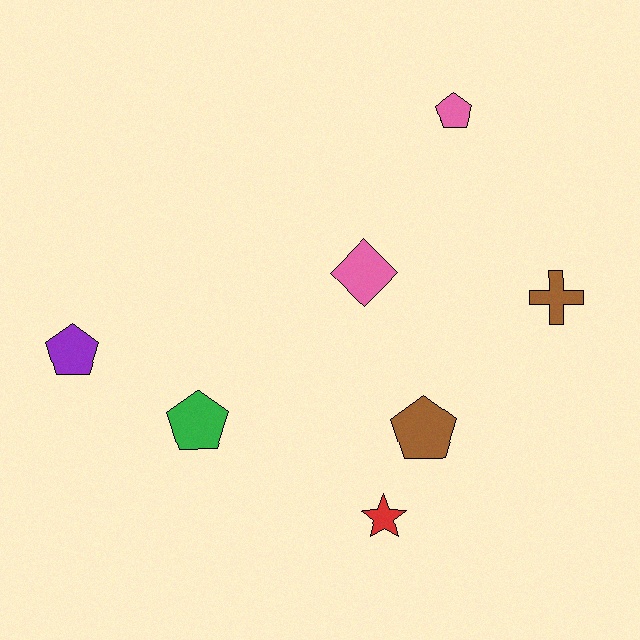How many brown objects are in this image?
There are 2 brown objects.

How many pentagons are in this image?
There are 4 pentagons.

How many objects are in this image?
There are 7 objects.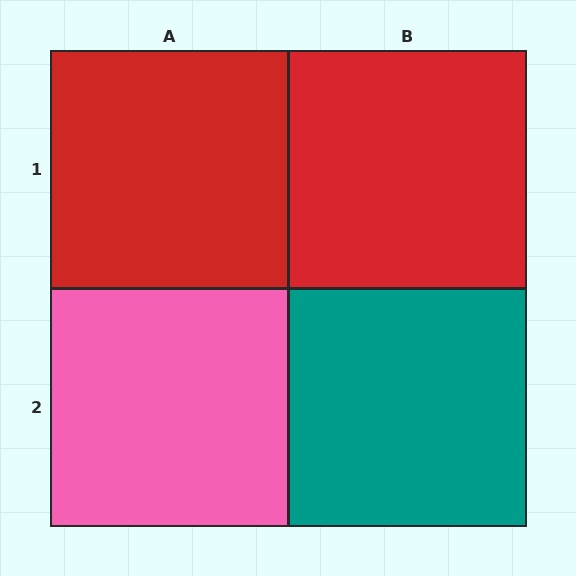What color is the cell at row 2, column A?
Pink.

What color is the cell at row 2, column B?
Teal.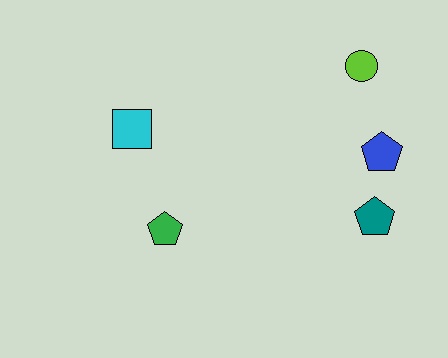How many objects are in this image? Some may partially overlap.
There are 5 objects.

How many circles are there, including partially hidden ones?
There is 1 circle.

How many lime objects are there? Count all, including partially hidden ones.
There is 1 lime object.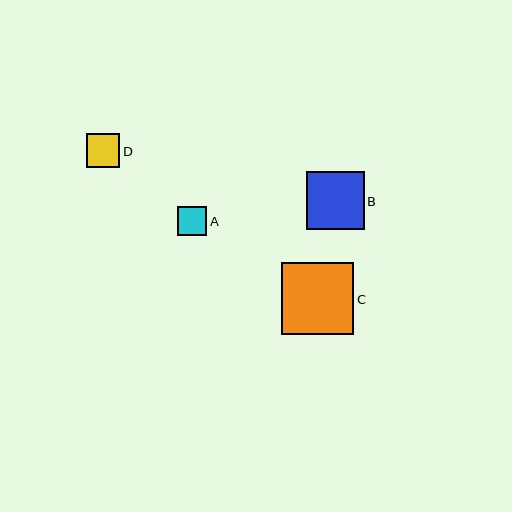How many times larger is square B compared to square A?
Square B is approximately 2.0 times the size of square A.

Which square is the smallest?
Square A is the smallest with a size of approximately 29 pixels.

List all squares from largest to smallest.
From largest to smallest: C, B, D, A.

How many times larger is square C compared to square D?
Square C is approximately 2.1 times the size of square D.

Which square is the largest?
Square C is the largest with a size of approximately 72 pixels.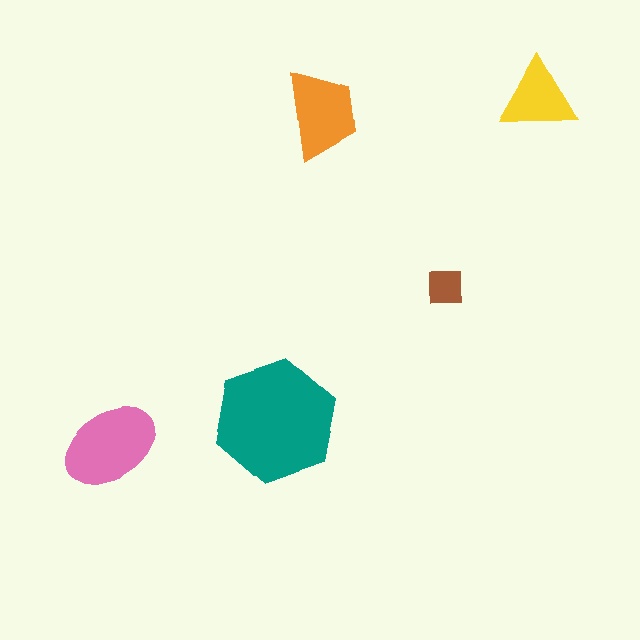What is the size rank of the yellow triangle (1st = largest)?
4th.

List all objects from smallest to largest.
The brown square, the yellow triangle, the orange trapezoid, the pink ellipse, the teal hexagon.